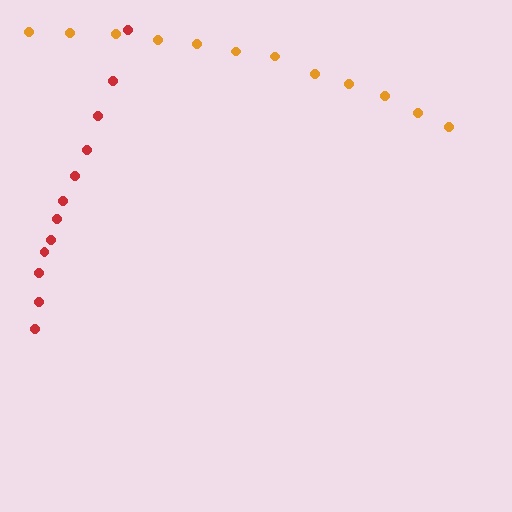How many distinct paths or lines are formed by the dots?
There are 2 distinct paths.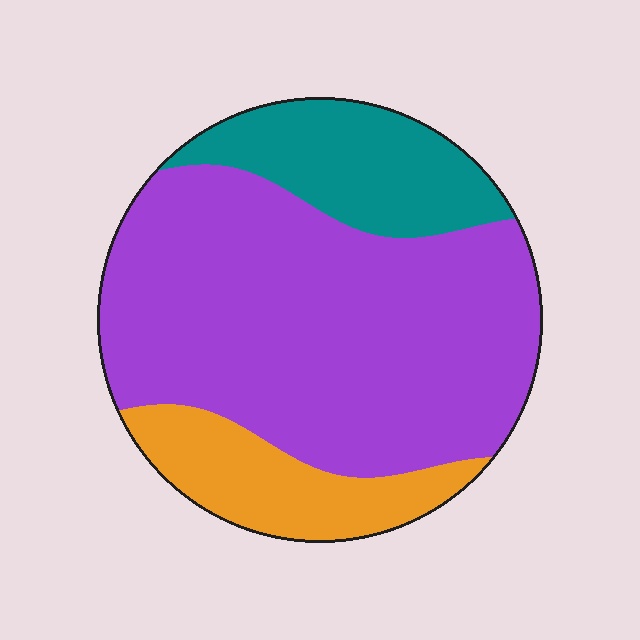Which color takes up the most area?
Purple, at roughly 65%.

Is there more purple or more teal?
Purple.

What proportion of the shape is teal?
Teal covers roughly 20% of the shape.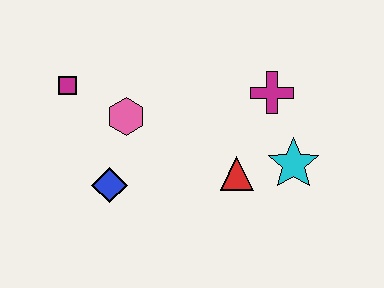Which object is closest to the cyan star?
The red triangle is closest to the cyan star.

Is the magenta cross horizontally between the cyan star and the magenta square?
Yes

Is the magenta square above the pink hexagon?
Yes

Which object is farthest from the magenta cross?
The magenta square is farthest from the magenta cross.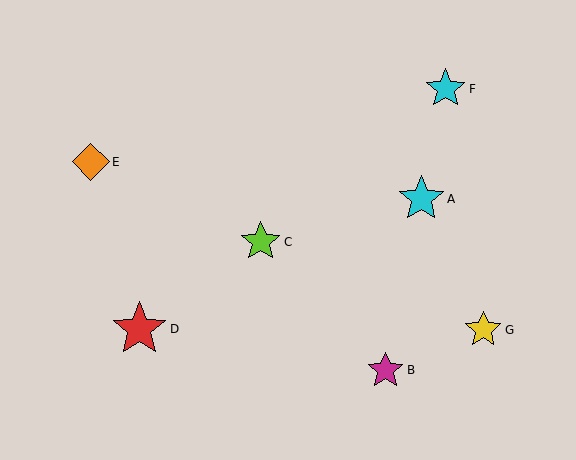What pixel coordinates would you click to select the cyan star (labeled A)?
Click at (421, 199) to select the cyan star A.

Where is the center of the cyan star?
The center of the cyan star is at (421, 199).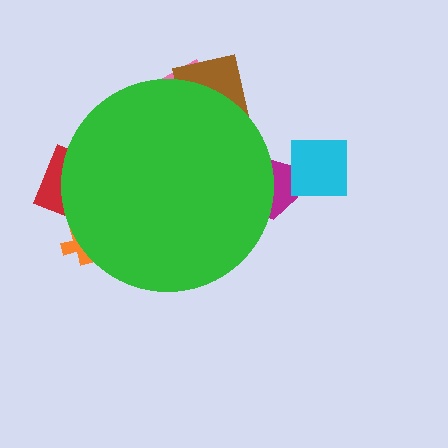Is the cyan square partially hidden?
No, the cyan square is fully visible.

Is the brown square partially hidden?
Yes, the brown square is partially hidden behind the green circle.